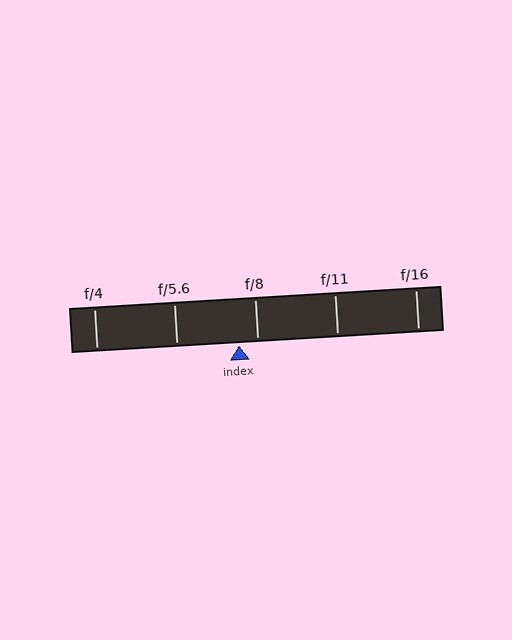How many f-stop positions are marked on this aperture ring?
There are 5 f-stop positions marked.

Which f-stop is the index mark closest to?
The index mark is closest to f/8.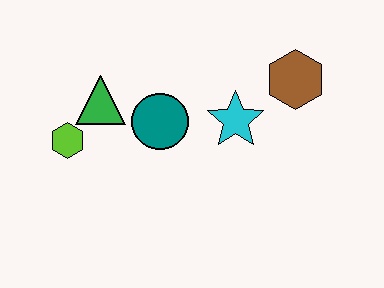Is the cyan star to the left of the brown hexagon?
Yes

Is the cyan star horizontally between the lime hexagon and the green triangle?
No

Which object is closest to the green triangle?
The lime hexagon is closest to the green triangle.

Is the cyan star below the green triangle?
Yes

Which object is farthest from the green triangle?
The brown hexagon is farthest from the green triangle.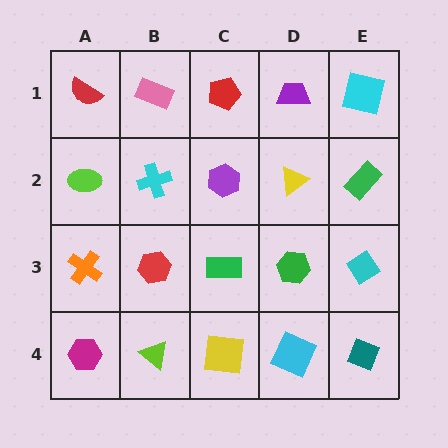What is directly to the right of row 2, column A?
A cyan cross.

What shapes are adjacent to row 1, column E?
A green rectangle (row 2, column E), a purple trapezoid (row 1, column D).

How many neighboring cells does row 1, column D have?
3.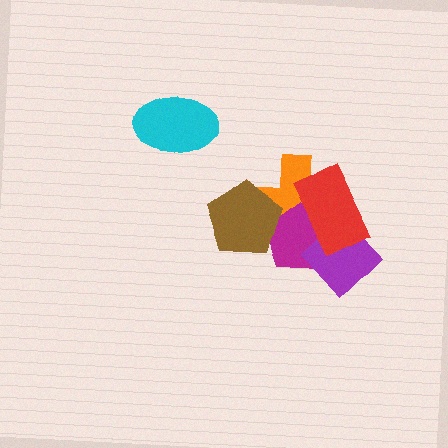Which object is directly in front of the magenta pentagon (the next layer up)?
The brown pentagon is directly in front of the magenta pentagon.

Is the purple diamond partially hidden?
Yes, it is partially covered by another shape.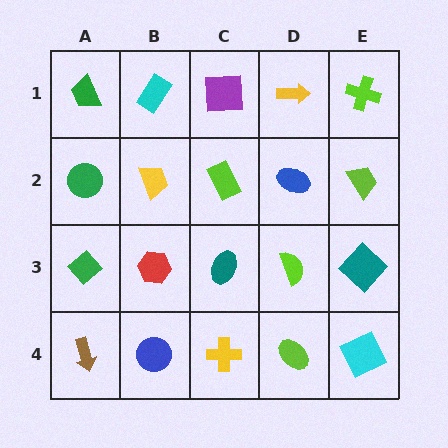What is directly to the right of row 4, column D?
A cyan square.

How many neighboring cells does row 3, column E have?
3.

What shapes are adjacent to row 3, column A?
A green circle (row 2, column A), a brown arrow (row 4, column A), a red hexagon (row 3, column B).